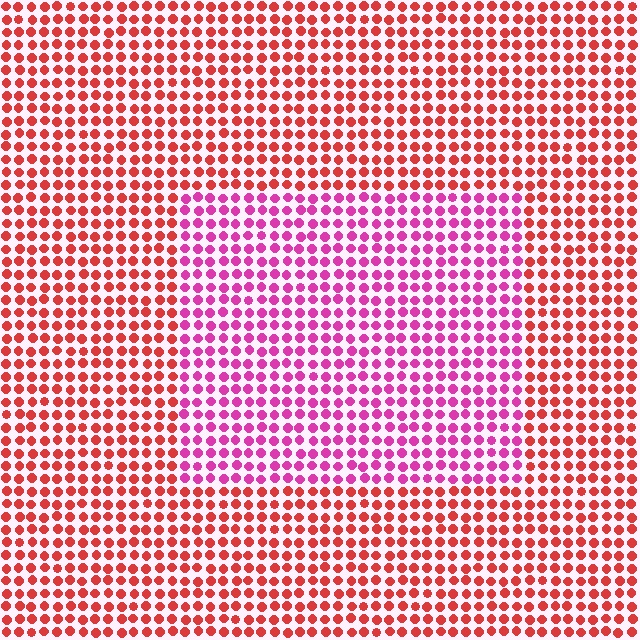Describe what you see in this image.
The image is filled with small red elements in a uniform arrangement. A rectangle-shaped region is visible where the elements are tinted to a slightly different hue, forming a subtle color boundary.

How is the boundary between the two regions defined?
The boundary is defined purely by a slight shift in hue (about 42 degrees). Spacing, size, and orientation are identical on both sides.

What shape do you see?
I see a rectangle.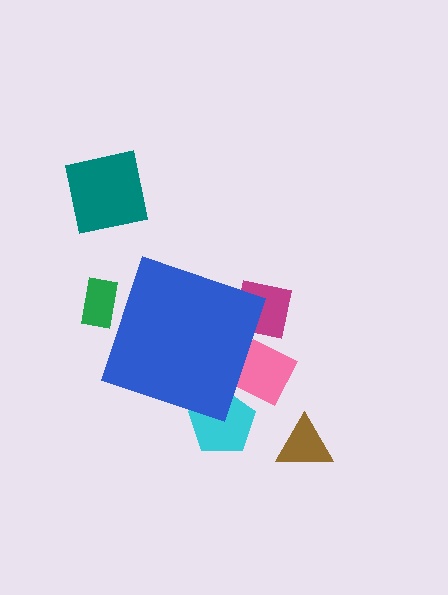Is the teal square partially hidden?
No, the teal square is fully visible.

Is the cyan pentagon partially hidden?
Yes, the cyan pentagon is partially hidden behind the blue diamond.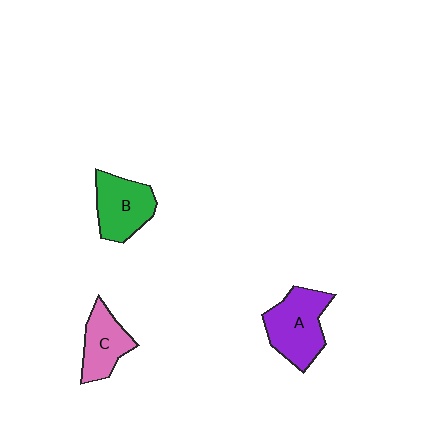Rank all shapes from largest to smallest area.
From largest to smallest: A (purple), B (green), C (pink).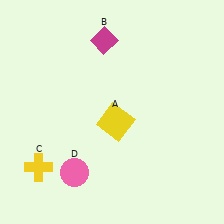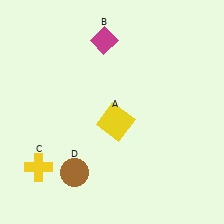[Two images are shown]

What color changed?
The circle (D) changed from pink in Image 1 to brown in Image 2.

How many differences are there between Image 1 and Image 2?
There is 1 difference between the two images.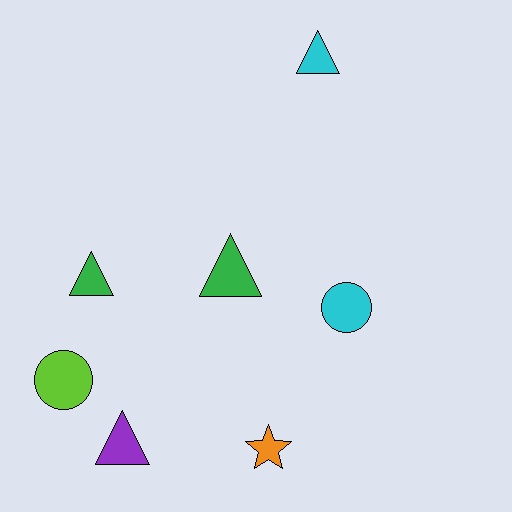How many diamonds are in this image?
There are no diamonds.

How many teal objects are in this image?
There are no teal objects.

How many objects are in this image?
There are 7 objects.